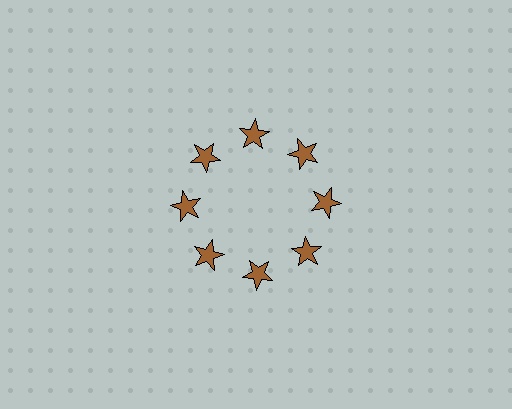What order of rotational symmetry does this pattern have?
This pattern has 8-fold rotational symmetry.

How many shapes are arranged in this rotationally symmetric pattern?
There are 8 shapes, arranged in 8 groups of 1.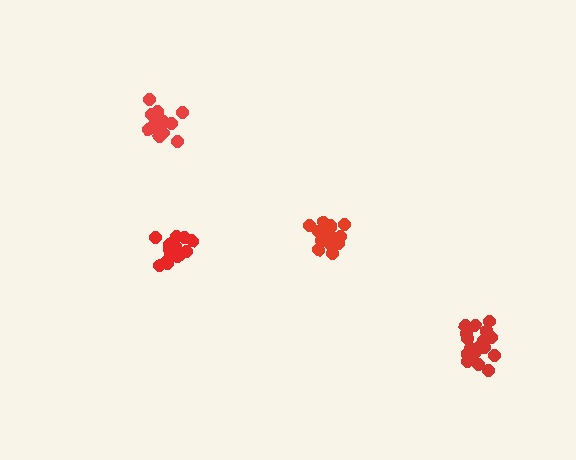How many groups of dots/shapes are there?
There are 4 groups.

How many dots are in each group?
Group 1: 17 dots, Group 2: 19 dots, Group 3: 18 dots, Group 4: 18 dots (72 total).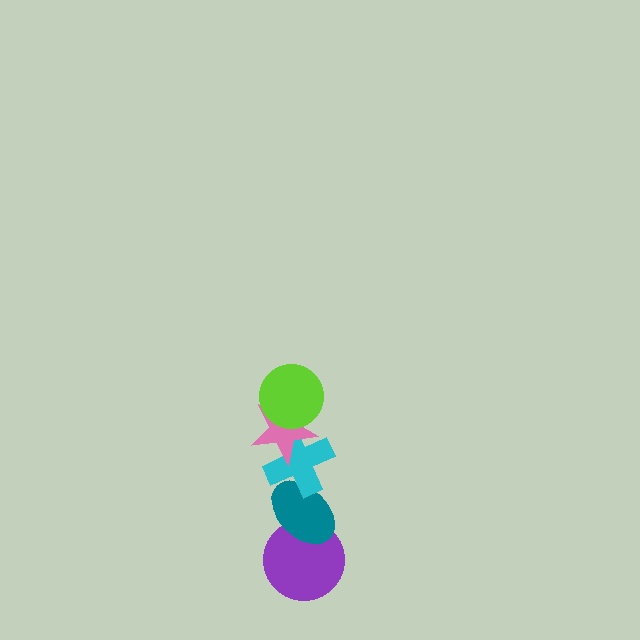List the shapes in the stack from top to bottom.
From top to bottom: the lime circle, the pink star, the cyan cross, the teal ellipse, the purple circle.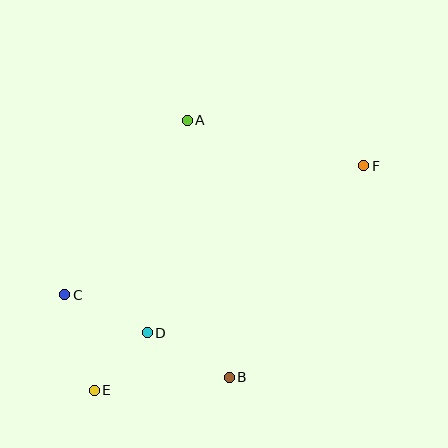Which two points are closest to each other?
Points D and E are closest to each other.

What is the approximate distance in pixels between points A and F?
The distance between A and F is approximately 182 pixels.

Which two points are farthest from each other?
Points E and F are farthest from each other.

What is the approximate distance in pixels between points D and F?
The distance between D and F is approximately 274 pixels.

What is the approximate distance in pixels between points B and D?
The distance between B and D is approximately 94 pixels.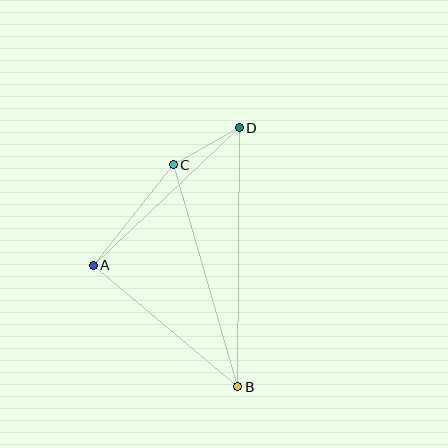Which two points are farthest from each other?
Points B and D are farthest from each other.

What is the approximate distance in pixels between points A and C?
The distance between A and C is approximately 129 pixels.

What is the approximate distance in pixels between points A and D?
The distance between A and D is approximately 200 pixels.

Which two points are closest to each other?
Points C and D are closest to each other.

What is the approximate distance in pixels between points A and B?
The distance between A and B is approximately 189 pixels.